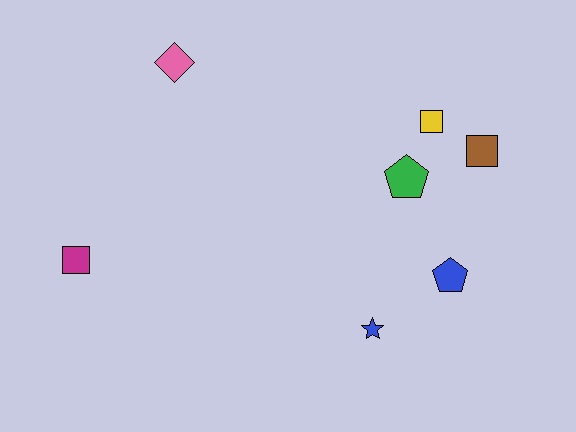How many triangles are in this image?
There are no triangles.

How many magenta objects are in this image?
There is 1 magenta object.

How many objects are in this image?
There are 7 objects.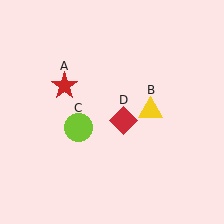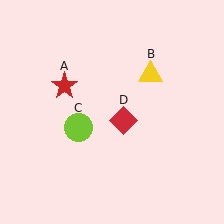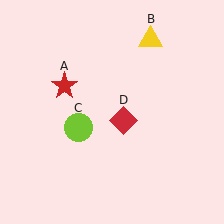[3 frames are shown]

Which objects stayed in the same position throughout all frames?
Red star (object A) and lime circle (object C) and red diamond (object D) remained stationary.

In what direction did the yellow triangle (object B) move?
The yellow triangle (object B) moved up.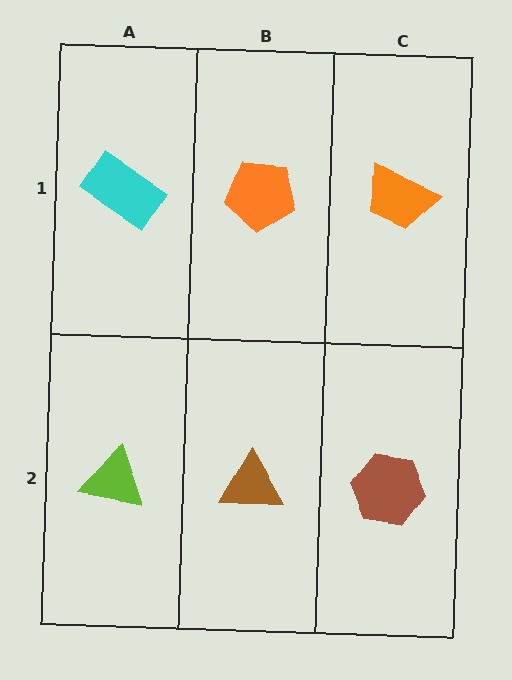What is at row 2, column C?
A brown hexagon.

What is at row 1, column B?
An orange pentagon.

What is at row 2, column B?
A brown triangle.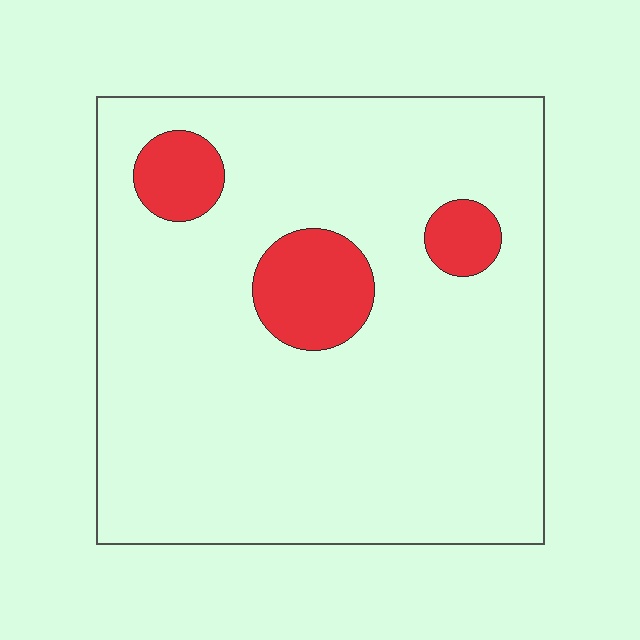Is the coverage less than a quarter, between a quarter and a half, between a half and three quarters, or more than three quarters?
Less than a quarter.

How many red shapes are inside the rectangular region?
3.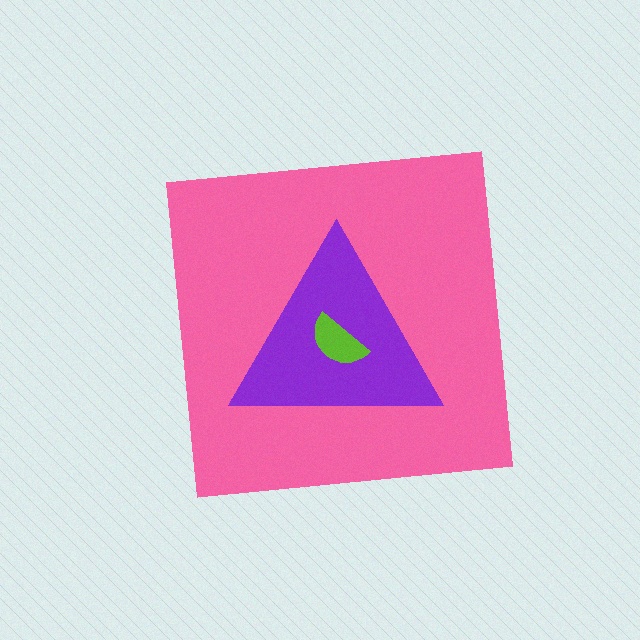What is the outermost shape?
The pink square.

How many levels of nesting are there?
3.